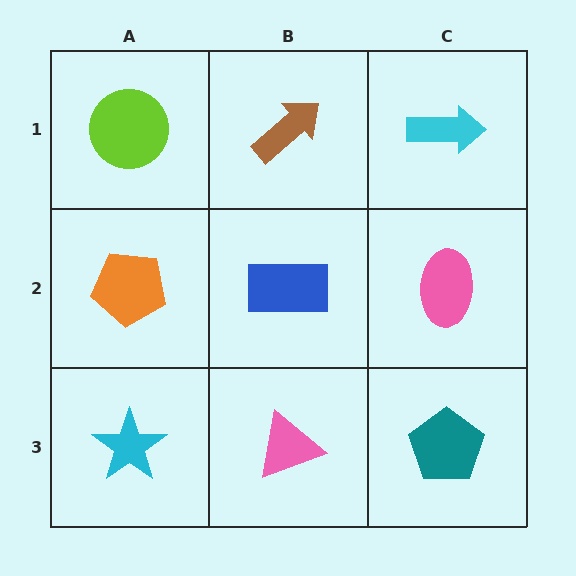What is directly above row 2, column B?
A brown arrow.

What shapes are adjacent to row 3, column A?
An orange pentagon (row 2, column A), a pink triangle (row 3, column B).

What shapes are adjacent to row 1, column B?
A blue rectangle (row 2, column B), a lime circle (row 1, column A), a cyan arrow (row 1, column C).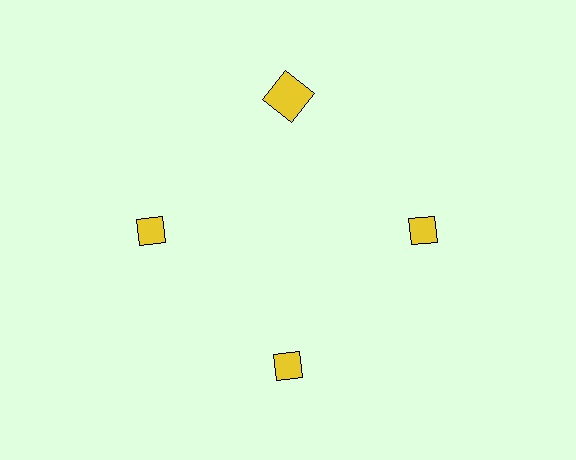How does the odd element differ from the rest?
It has a different shape: square instead of diamond.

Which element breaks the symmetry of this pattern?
The yellow square at roughly the 12 o'clock position breaks the symmetry. All other shapes are yellow diamonds.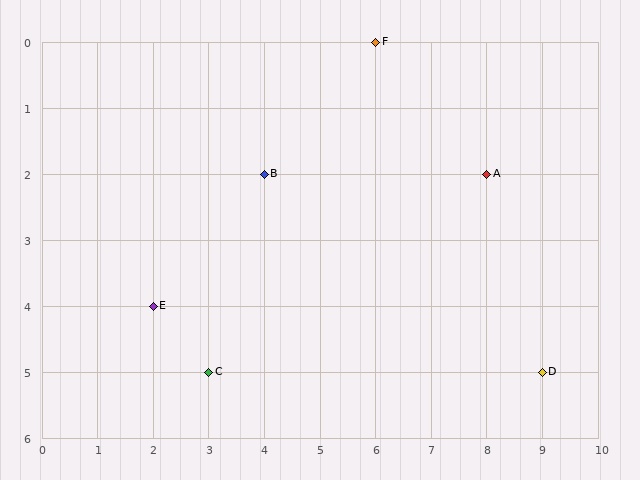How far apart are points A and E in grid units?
Points A and E are 6 columns and 2 rows apart (about 6.3 grid units diagonally).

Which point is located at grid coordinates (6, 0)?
Point F is at (6, 0).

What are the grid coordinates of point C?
Point C is at grid coordinates (3, 5).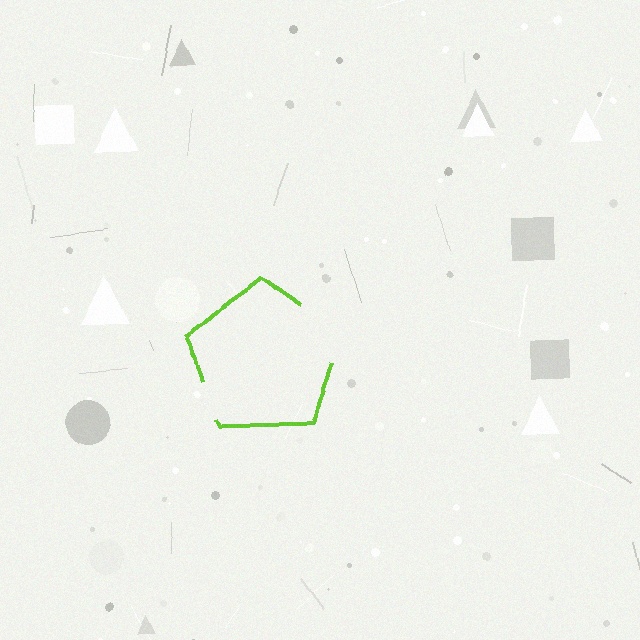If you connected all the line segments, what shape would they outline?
They would outline a pentagon.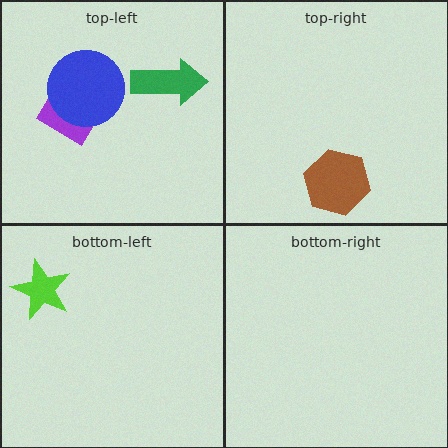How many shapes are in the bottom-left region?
1.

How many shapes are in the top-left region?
3.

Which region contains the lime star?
The bottom-left region.